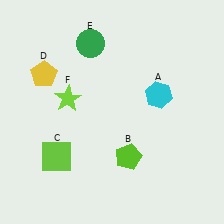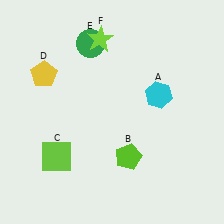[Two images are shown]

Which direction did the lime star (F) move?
The lime star (F) moved up.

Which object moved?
The lime star (F) moved up.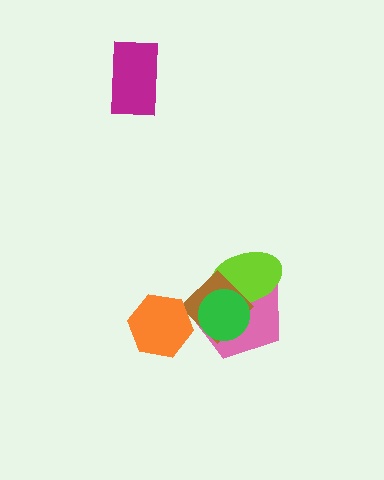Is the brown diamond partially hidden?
Yes, it is partially covered by another shape.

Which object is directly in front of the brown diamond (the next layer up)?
The green circle is directly in front of the brown diamond.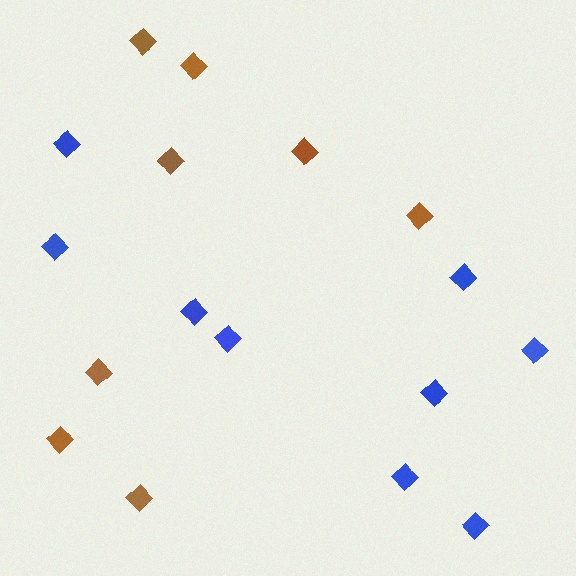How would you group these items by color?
There are 2 groups: one group of brown diamonds (8) and one group of blue diamonds (9).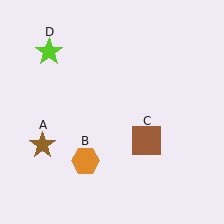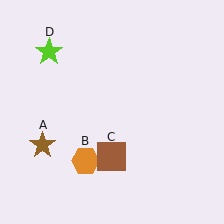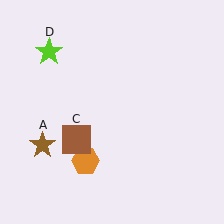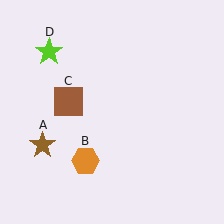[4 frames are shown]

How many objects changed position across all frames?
1 object changed position: brown square (object C).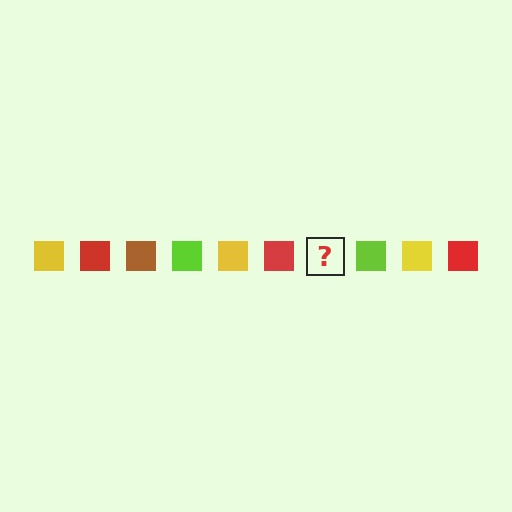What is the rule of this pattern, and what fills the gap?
The rule is that the pattern cycles through yellow, red, brown, lime squares. The gap should be filled with a brown square.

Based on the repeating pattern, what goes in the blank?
The blank should be a brown square.